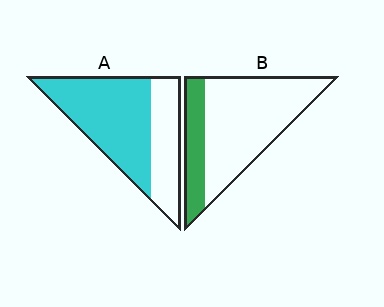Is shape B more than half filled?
No.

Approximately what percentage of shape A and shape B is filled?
A is approximately 65% and B is approximately 25%.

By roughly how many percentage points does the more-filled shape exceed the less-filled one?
By roughly 40 percentage points (A over B).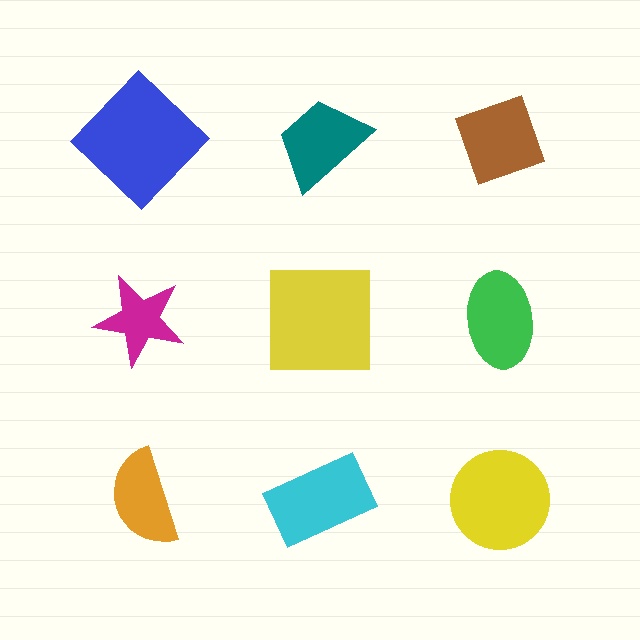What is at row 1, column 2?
A teal trapezoid.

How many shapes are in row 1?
3 shapes.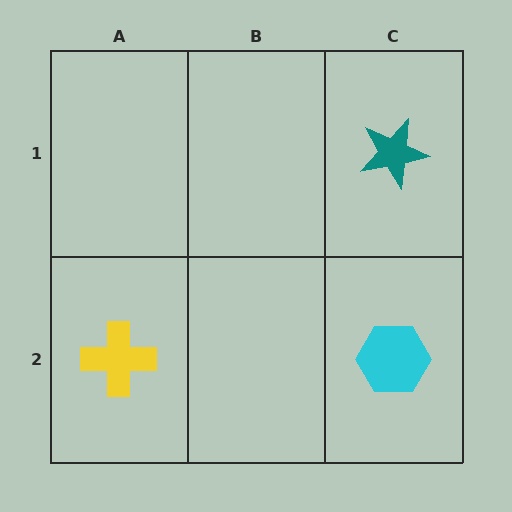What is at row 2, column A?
A yellow cross.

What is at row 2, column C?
A cyan hexagon.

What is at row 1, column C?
A teal star.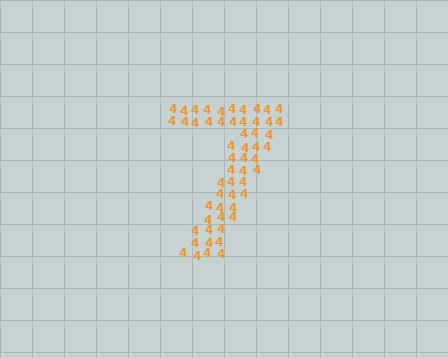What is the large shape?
The large shape is the digit 7.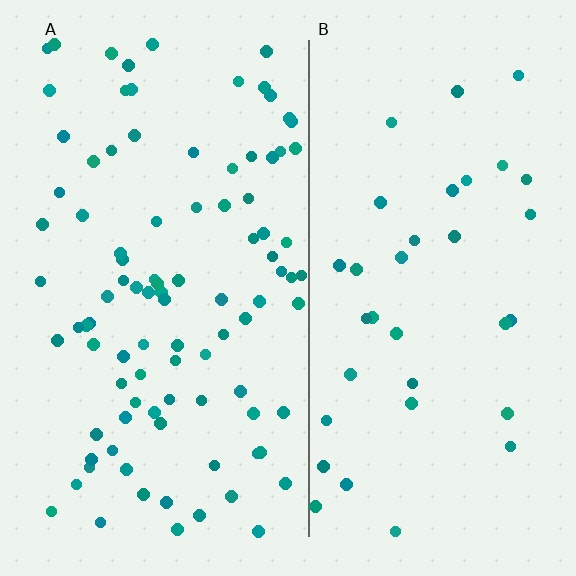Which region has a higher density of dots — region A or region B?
A (the left).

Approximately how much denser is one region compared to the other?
Approximately 2.7× — region A over region B.